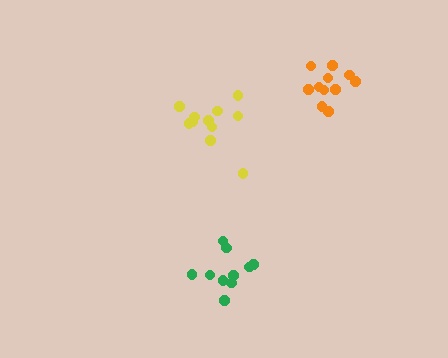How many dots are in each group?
Group 1: 11 dots, Group 2: 10 dots, Group 3: 11 dots (32 total).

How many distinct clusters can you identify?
There are 3 distinct clusters.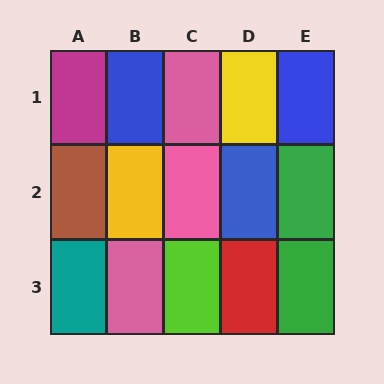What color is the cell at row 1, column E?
Blue.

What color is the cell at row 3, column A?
Teal.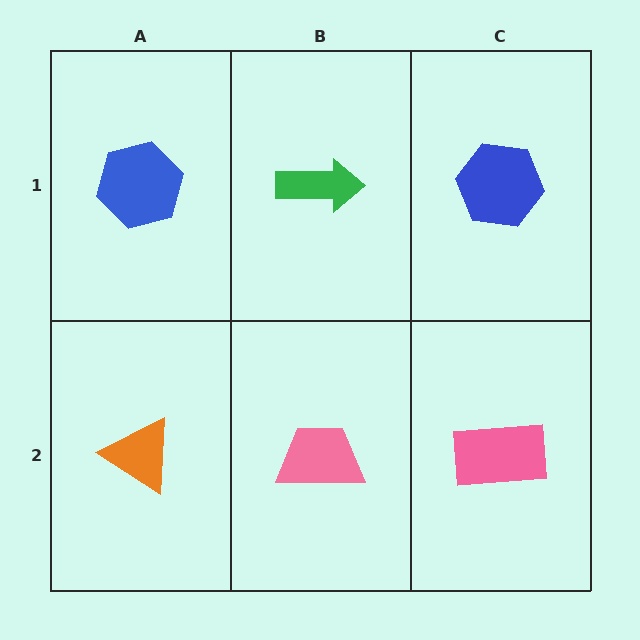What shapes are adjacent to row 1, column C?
A pink rectangle (row 2, column C), a green arrow (row 1, column B).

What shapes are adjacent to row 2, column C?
A blue hexagon (row 1, column C), a pink trapezoid (row 2, column B).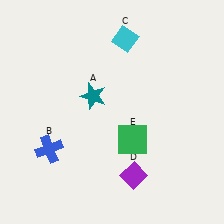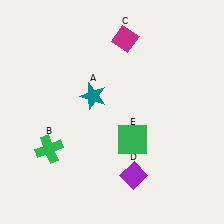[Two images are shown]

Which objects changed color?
B changed from blue to green. C changed from cyan to magenta.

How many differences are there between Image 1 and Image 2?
There are 2 differences between the two images.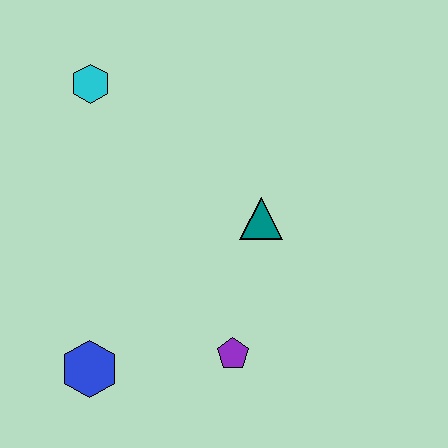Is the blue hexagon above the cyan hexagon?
No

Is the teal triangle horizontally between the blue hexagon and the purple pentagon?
No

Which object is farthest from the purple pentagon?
The cyan hexagon is farthest from the purple pentagon.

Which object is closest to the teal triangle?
The purple pentagon is closest to the teal triangle.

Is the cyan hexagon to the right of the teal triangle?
No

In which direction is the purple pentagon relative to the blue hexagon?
The purple pentagon is to the right of the blue hexagon.